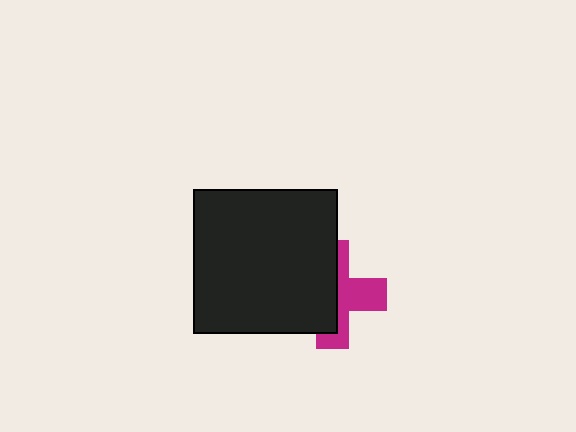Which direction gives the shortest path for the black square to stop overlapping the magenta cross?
Moving left gives the shortest separation.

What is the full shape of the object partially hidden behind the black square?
The partially hidden object is a magenta cross.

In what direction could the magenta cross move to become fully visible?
The magenta cross could move right. That would shift it out from behind the black square entirely.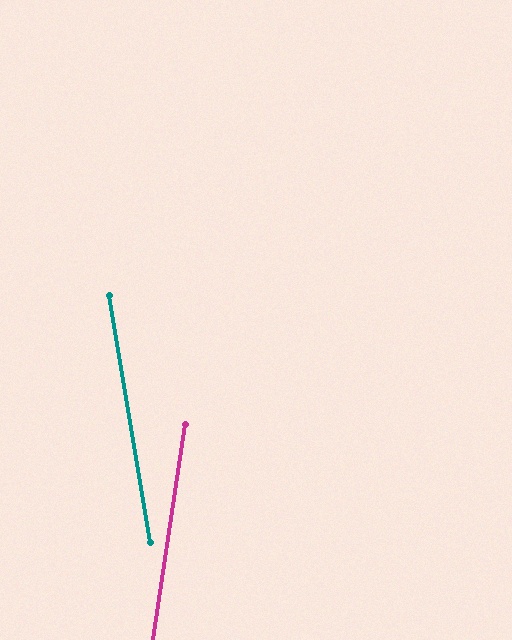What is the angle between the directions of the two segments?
Approximately 18 degrees.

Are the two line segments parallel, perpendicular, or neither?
Neither parallel nor perpendicular — they differ by about 18°.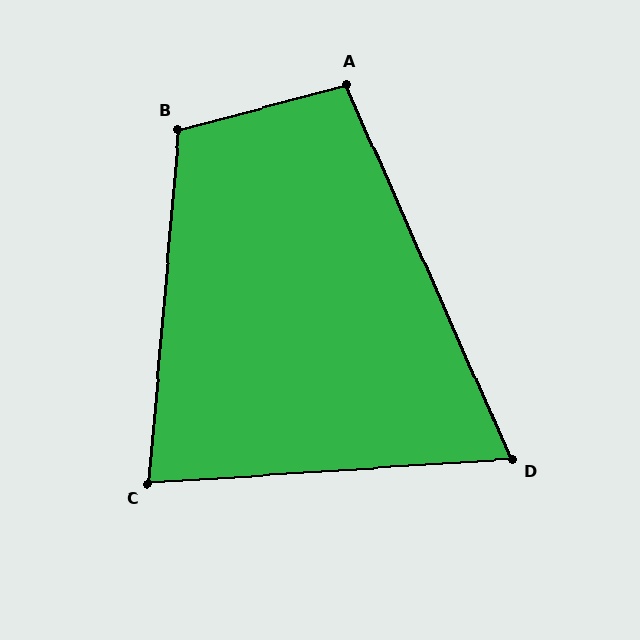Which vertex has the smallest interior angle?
D, at approximately 70 degrees.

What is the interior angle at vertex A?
Approximately 99 degrees (obtuse).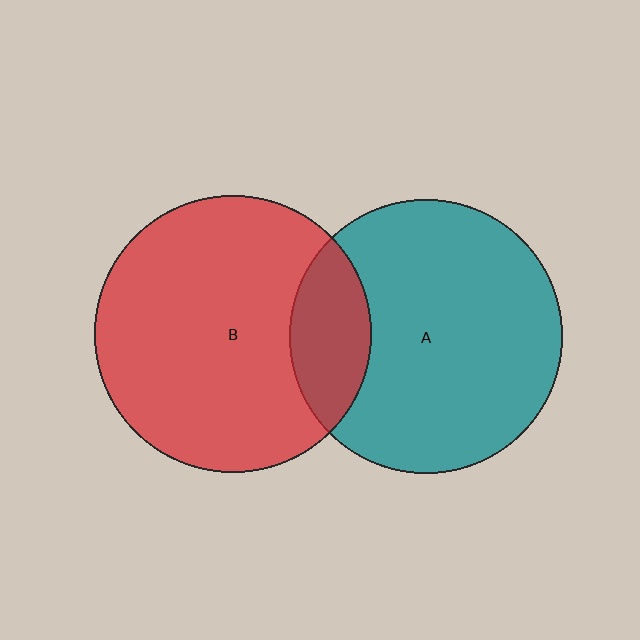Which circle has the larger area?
Circle B (red).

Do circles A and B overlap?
Yes.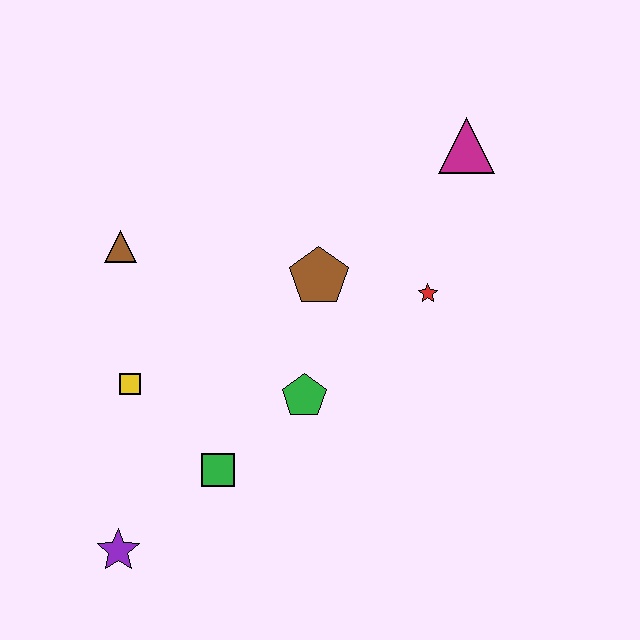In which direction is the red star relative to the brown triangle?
The red star is to the right of the brown triangle.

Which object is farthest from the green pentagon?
The magenta triangle is farthest from the green pentagon.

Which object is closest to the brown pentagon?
The red star is closest to the brown pentagon.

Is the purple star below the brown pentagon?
Yes